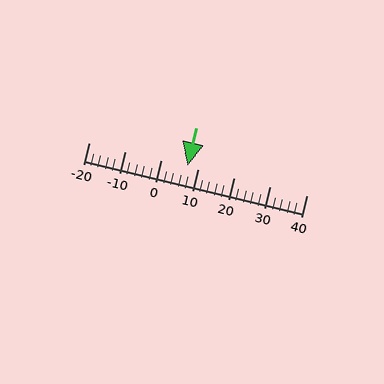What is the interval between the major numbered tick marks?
The major tick marks are spaced 10 units apart.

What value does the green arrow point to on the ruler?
The green arrow points to approximately 7.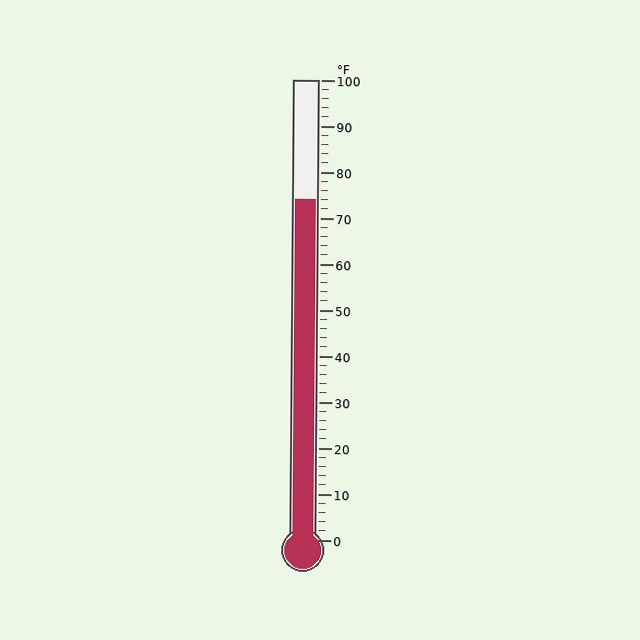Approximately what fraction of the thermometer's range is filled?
The thermometer is filled to approximately 75% of its range.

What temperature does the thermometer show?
The thermometer shows approximately 74°F.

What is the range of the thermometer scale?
The thermometer scale ranges from 0°F to 100°F.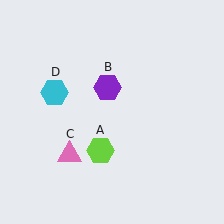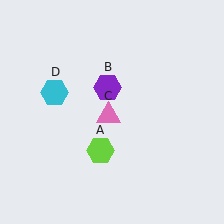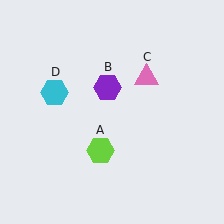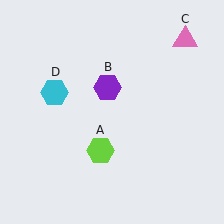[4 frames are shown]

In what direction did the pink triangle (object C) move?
The pink triangle (object C) moved up and to the right.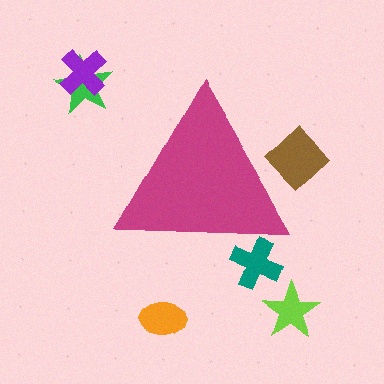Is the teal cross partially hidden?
Yes, the teal cross is partially hidden behind the magenta triangle.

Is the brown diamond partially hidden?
Yes, the brown diamond is partially hidden behind the magenta triangle.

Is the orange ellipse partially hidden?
No, the orange ellipse is fully visible.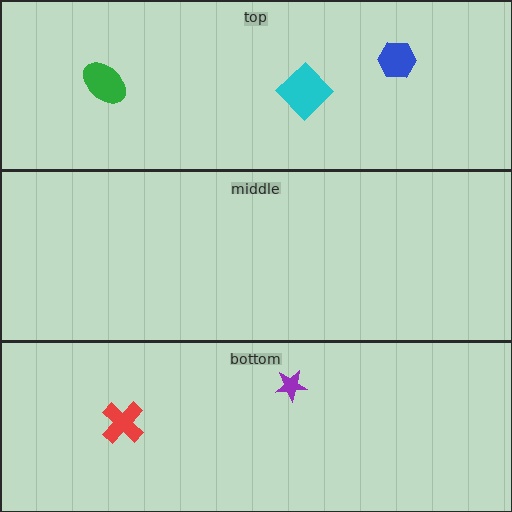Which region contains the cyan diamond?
The top region.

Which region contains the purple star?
The bottom region.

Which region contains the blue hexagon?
The top region.